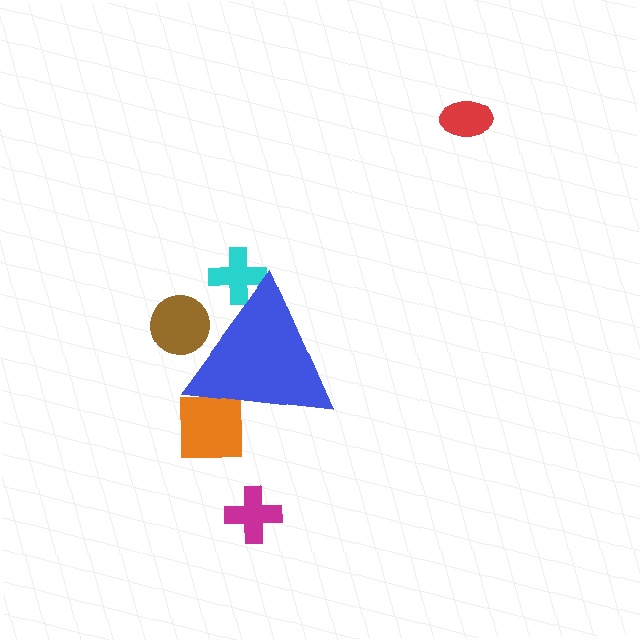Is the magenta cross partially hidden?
No, the magenta cross is fully visible.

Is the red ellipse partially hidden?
No, the red ellipse is fully visible.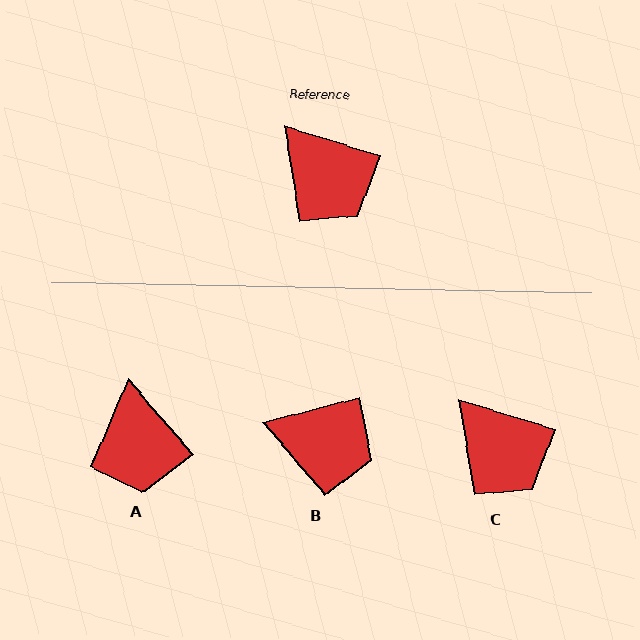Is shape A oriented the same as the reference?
No, it is off by about 32 degrees.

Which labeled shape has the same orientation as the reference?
C.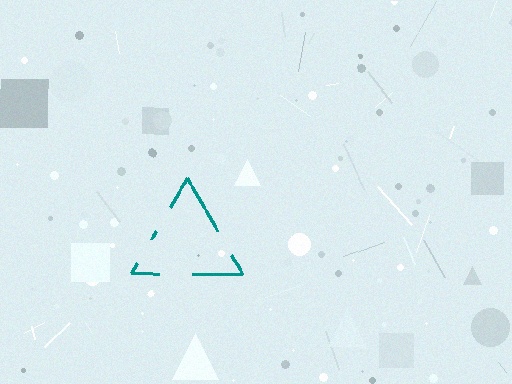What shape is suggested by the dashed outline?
The dashed outline suggests a triangle.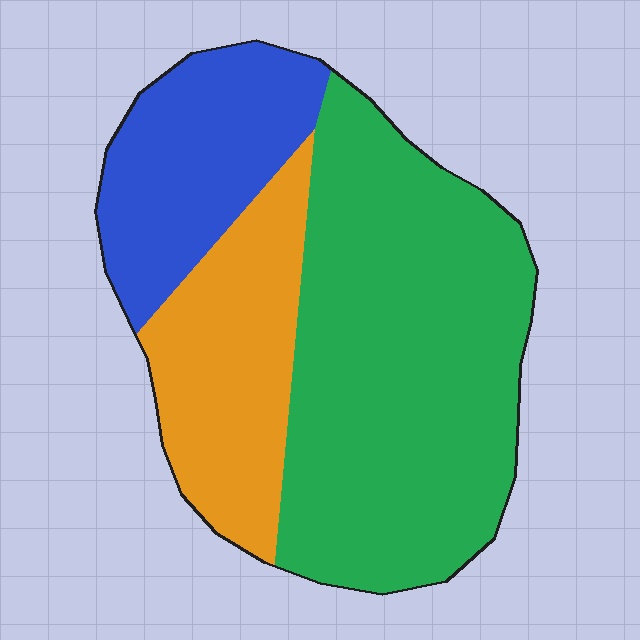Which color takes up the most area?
Green, at roughly 55%.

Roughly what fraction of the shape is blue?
Blue covers about 20% of the shape.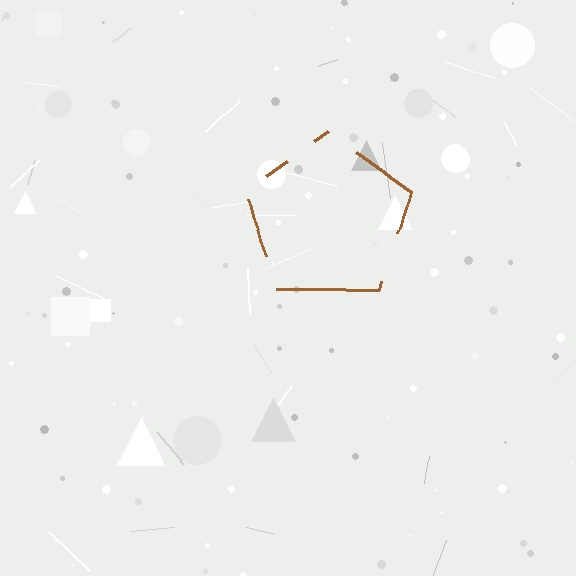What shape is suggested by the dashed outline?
The dashed outline suggests a pentagon.